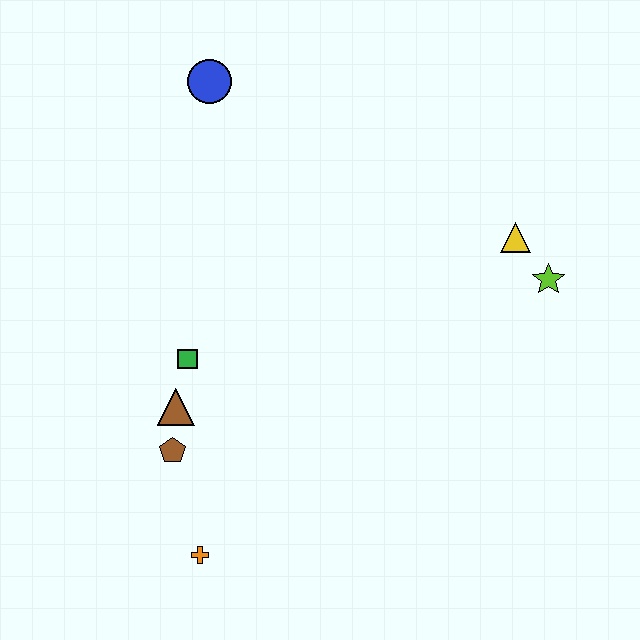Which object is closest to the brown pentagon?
The brown triangle is closest to the brown pentagon.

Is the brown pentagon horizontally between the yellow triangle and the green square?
No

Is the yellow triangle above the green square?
Yes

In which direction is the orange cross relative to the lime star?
The orange cross is to the left of the lime star.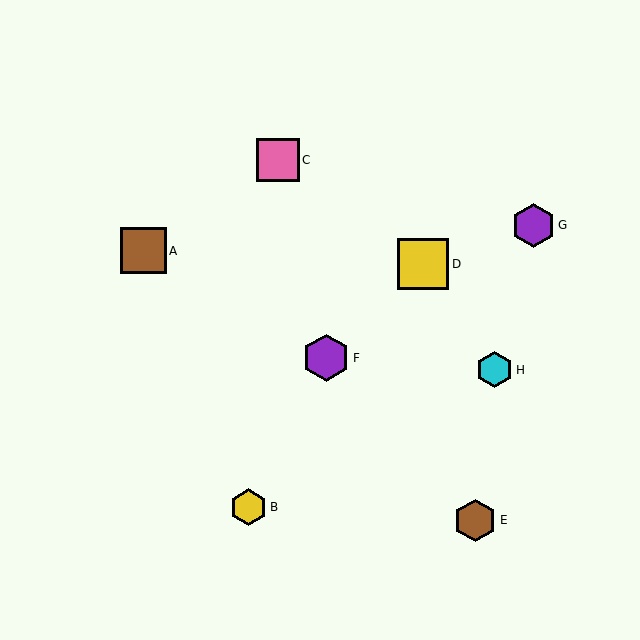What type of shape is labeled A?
Shape A is a brown square.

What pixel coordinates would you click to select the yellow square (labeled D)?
Click at (423, 264) to select the yellow square D.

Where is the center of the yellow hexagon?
The center of the yellow hexagon is at (248, 507).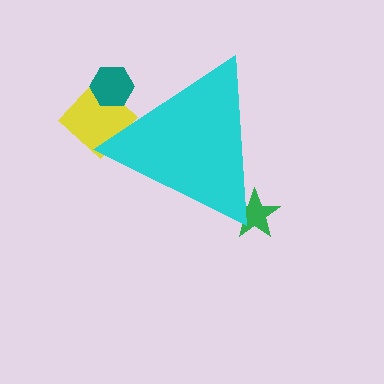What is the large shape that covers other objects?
A cyan triangle.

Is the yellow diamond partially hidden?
Yes, the yellow diamond is partially hidden behind the cyan triangle.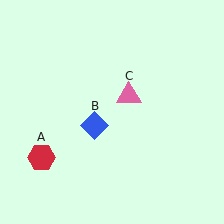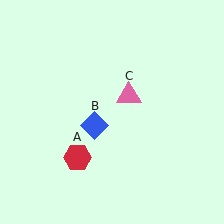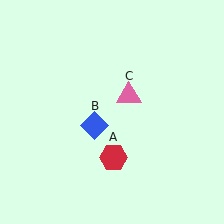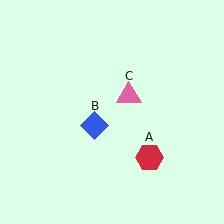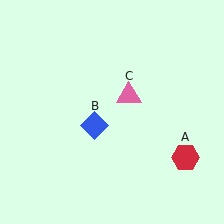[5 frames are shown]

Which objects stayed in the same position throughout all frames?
Blue diamond (object B) and pink triangle (object C) remained stationary.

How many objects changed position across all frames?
1 object changed position: red hexagon (object A).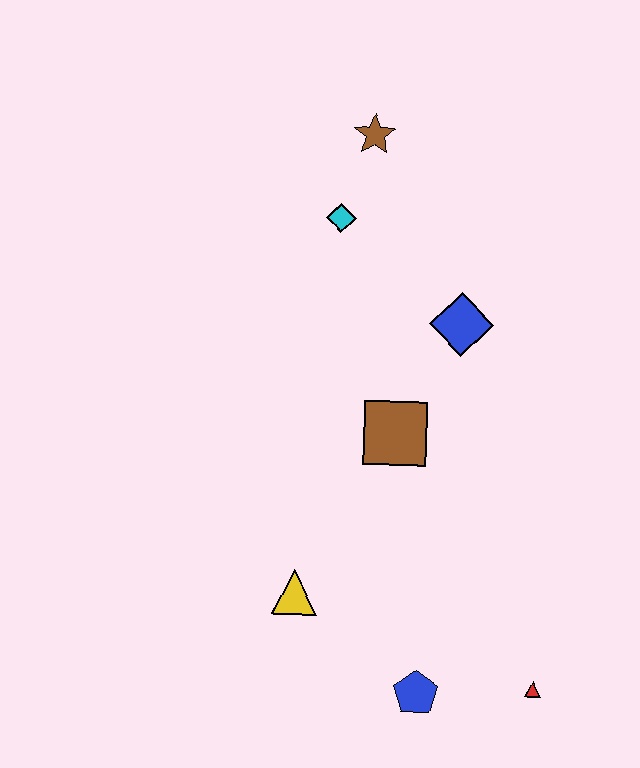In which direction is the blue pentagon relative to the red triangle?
The blue pentagon is to the left of the red triangle.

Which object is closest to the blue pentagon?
The red triangle is closest to the blue pentagon.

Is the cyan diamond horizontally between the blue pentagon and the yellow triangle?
Yes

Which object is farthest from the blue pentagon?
The brown star is farthest from the blue pentagon.